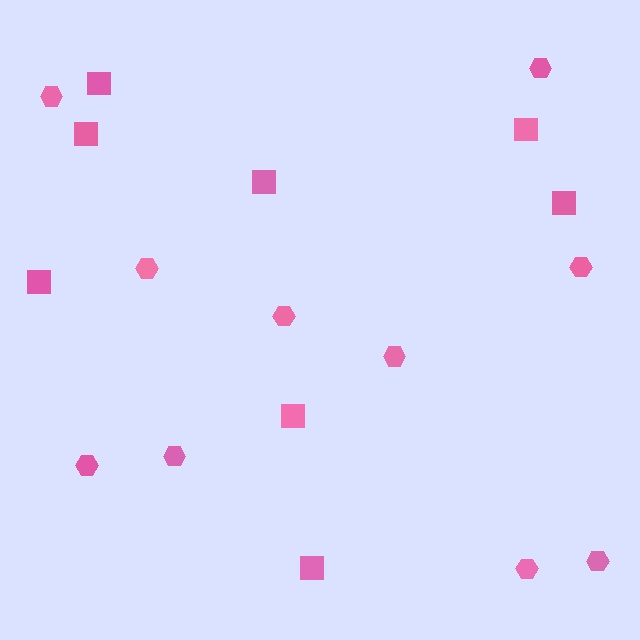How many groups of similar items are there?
There are 2 groups: one group of squares (8) and one group of hexagons (10).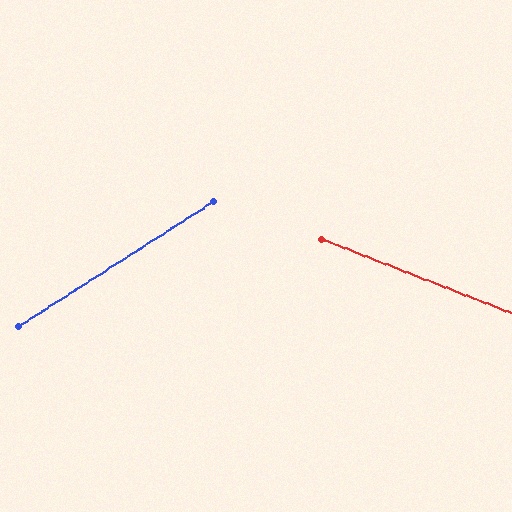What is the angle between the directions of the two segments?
Approximately 54 degrees.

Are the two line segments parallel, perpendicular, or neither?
Neither parallel nor perpendicular — they differ by about 54°.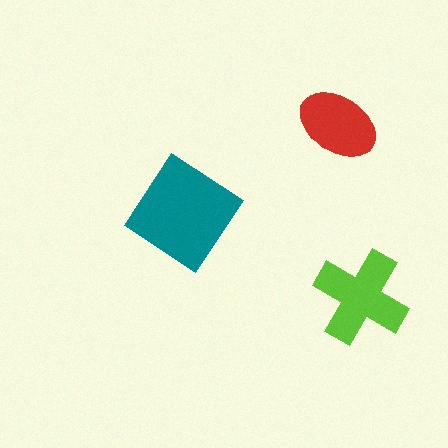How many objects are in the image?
There are 3 objects in the image.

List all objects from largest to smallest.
The teal diamond, the lime cross, the red ellipse.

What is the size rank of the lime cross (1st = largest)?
2nd.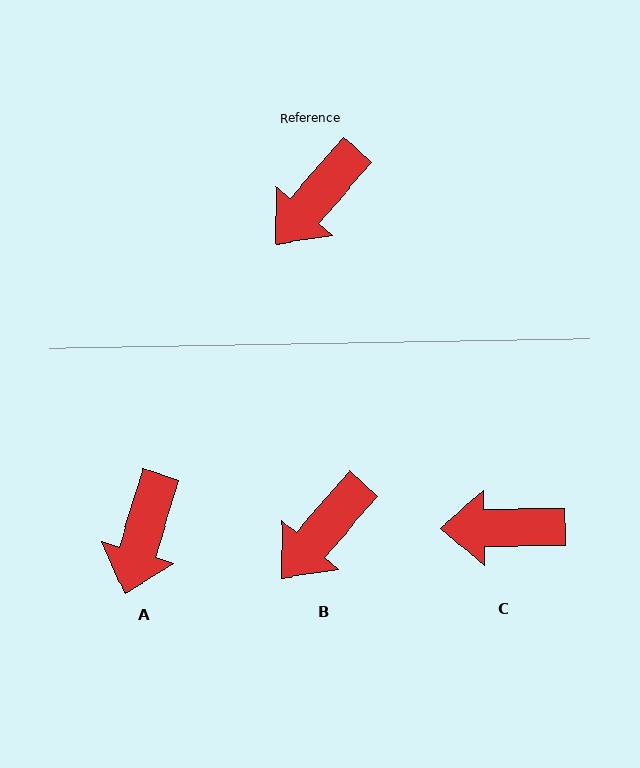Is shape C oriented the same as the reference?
No, it is off by about 48 degrees.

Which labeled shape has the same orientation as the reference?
B.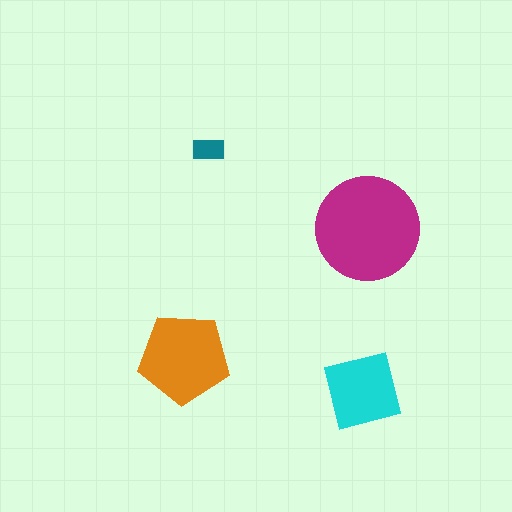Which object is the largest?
The magenta circle.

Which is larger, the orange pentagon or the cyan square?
The orange pentagon.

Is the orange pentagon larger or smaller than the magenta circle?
Smaller.